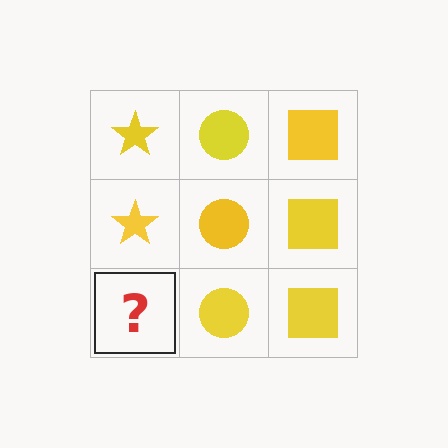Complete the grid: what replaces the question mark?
The question mark should be replaced with a yellow star.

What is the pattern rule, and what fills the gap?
The rule is that each column has a consistent shape. The gap should be filled with a yellow star.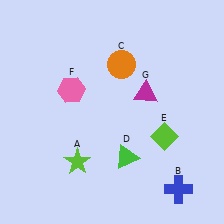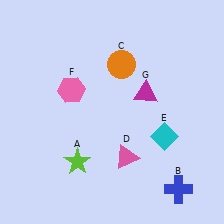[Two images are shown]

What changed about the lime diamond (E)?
In Image 1, E is lime. In Image 2, it changed to cyan.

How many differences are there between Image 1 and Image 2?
There are 2 differences between the two images.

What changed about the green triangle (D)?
In Image 1, D is green. In Image 2, it changed to pink.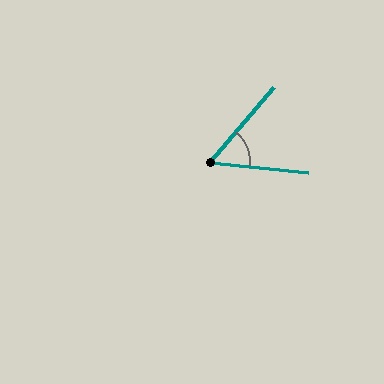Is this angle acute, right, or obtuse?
It is acute.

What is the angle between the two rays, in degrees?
Approximately 56 degrees.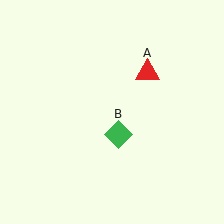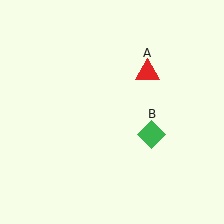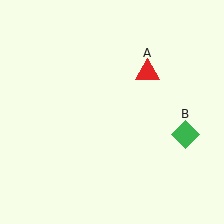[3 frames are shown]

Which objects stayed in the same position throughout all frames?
Red triangle (object A) remained stationary.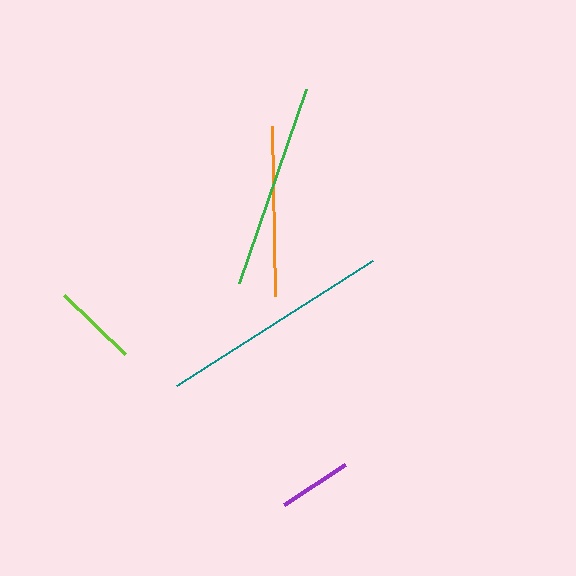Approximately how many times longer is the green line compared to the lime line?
The green line is approximately 2.4 times the length of the lime line.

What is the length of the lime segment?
The lime segment is approximately 85 pixels long.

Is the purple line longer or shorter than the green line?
The green line is longer than the purple line.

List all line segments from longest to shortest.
From longest to shortest: teal, green, orange, lime, purple.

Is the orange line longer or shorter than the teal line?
The teal line is longer than the orange line.